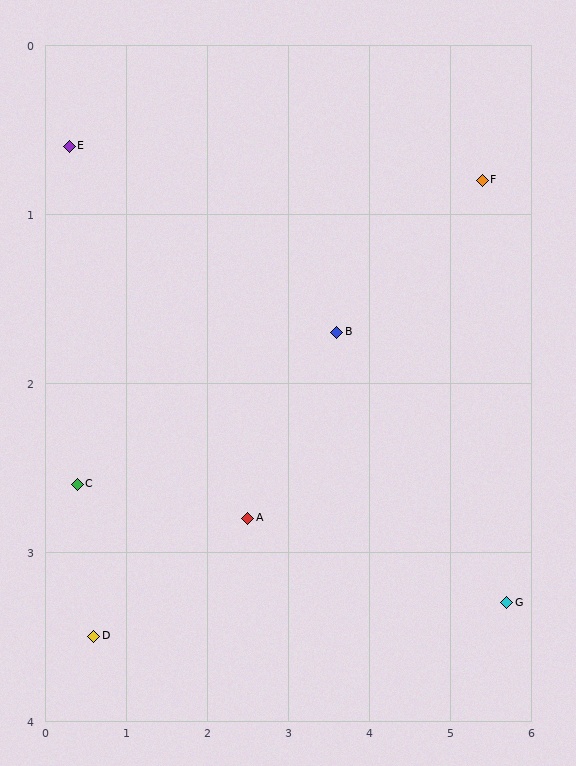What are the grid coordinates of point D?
Point D is at approximately (0.6, 3.5).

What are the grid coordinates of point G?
Point G is at approximately (5.7, 3.3).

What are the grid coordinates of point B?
Point B is at approximately (3.6, 1.7).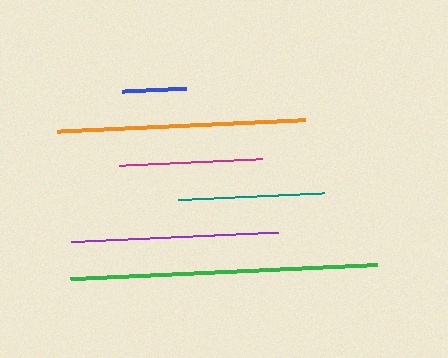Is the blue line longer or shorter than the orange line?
The orange line is longer than the blue line.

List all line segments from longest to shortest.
From longest to shortest: green, orange, purple, teal, magenta, blue.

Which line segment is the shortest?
The blue line is the shortest at approximately 63 pixels.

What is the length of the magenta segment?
The magenta segment is approximately 142 pixels long.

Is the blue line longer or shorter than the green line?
The green line is longer than the blue line.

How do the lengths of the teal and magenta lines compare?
The teal and magenta lines are approximately the same length.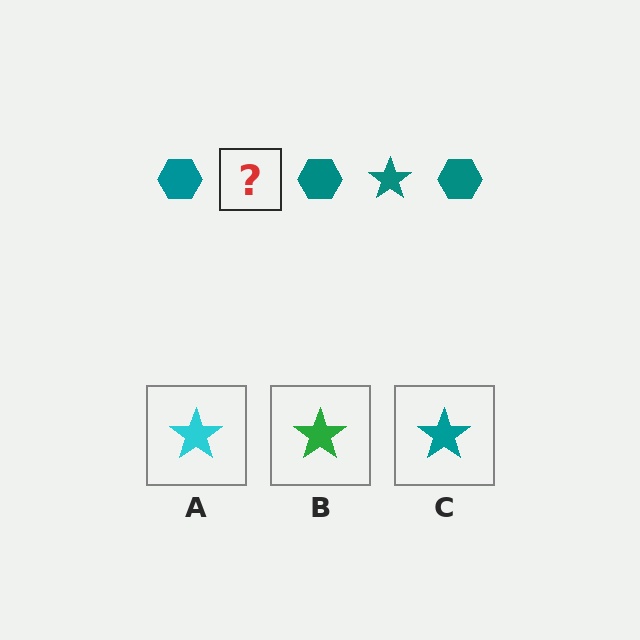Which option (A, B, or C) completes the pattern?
C.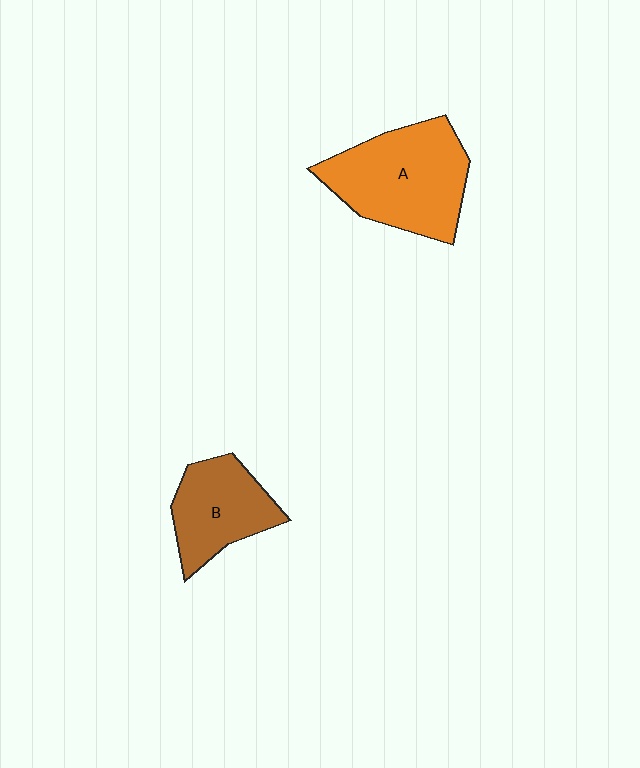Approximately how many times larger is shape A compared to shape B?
Approximately 1.5 times.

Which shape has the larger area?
Shape A (orange).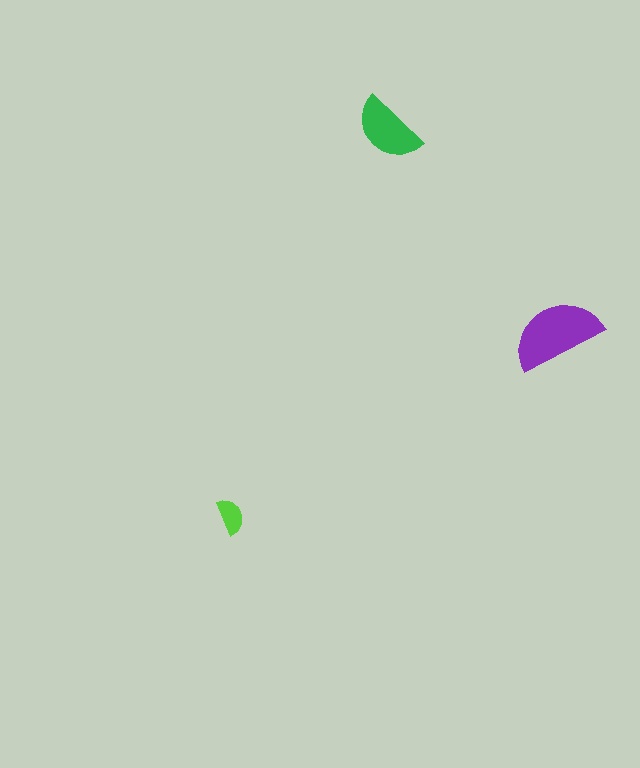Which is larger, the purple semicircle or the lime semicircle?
The purple one.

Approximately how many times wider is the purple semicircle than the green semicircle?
About 1.5 times wider.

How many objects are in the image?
There are 3 objects in the image.